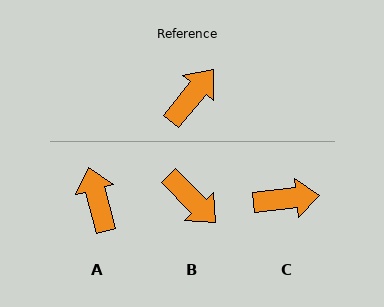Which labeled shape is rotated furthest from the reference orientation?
B, about 96 degrees away.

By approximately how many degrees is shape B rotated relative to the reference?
Approximately 96 degrees clockwise.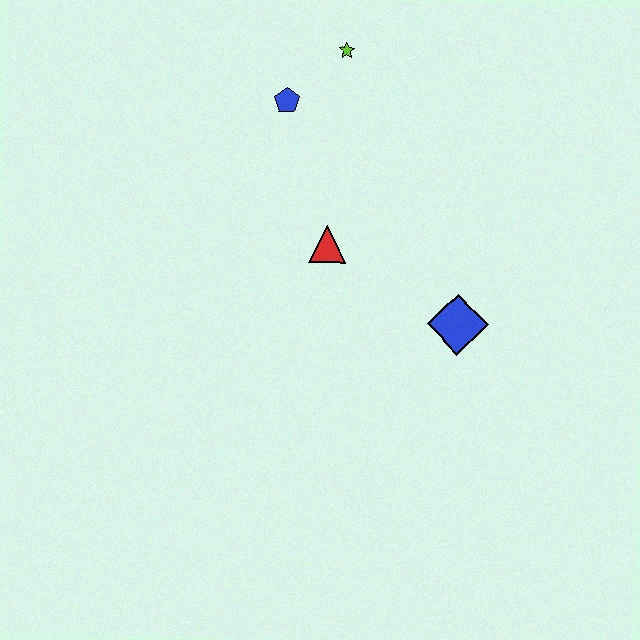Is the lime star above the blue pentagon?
Yes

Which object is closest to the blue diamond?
The red triangle is closest to the blue diamond.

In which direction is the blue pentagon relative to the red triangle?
The blue pentagon is above the red triangle.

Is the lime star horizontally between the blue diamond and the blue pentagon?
Yes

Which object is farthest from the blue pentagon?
The blue diamond is farthest from the blue pentagon.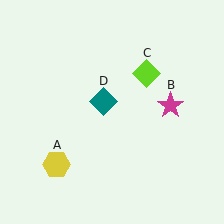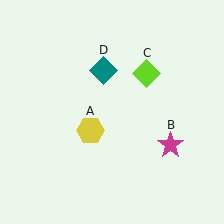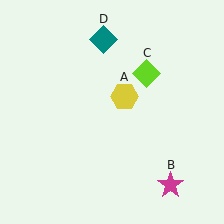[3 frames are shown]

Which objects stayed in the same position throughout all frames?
Lime diamond (object C) remained stationary.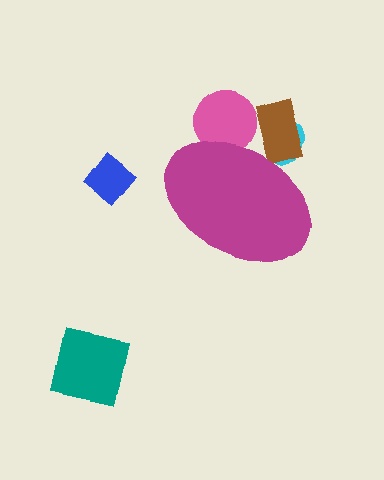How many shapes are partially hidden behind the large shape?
3 shapes are partially hidden.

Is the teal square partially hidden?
No, the teal square is fully visible.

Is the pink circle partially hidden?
Yes, the pink circle is partially hidden behind the magenta ellipse.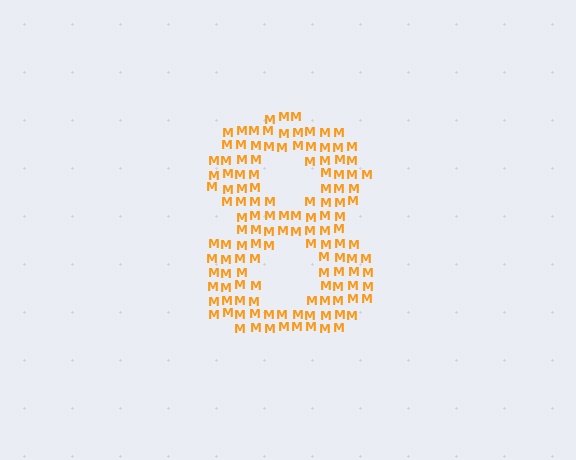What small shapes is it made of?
It is made of small letter M's.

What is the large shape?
The large shape is the digit 8.